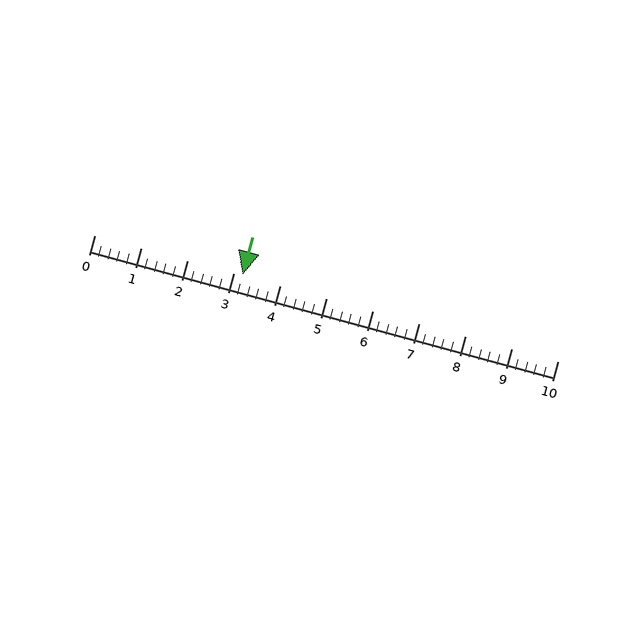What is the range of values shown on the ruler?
The ruler shows values from 0 to 10.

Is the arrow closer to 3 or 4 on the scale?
The arrow is closer to 3.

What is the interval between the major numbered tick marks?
The major tick marks are spaced 1 units apart.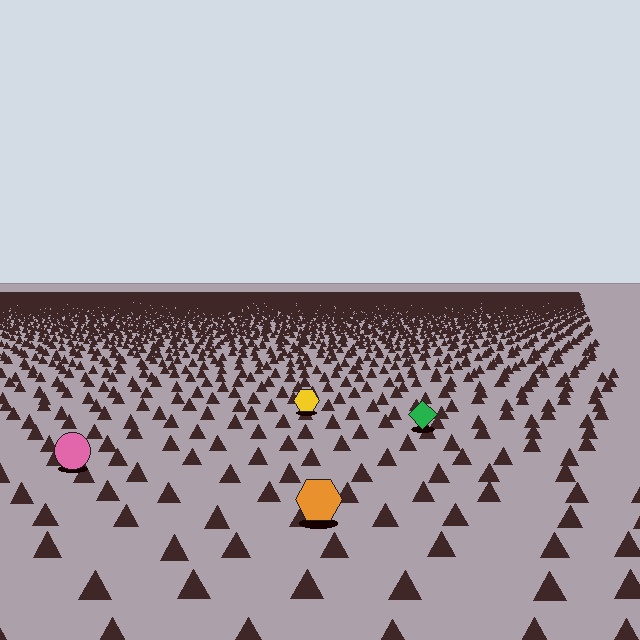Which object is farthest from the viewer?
The yellow hexagon is farthest from the viewer. It appears smaller and the ground texture around it is denser.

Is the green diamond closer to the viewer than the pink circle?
No. The pink circle is closer — you can tell from the texture gradient: the ground texture is coarser near it.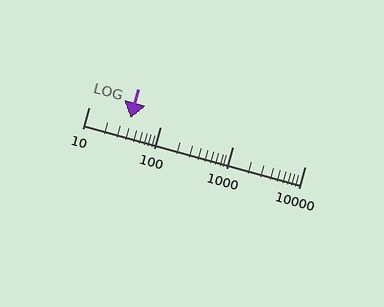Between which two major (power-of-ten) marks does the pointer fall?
The pointer is between 10 and 100.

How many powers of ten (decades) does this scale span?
The scale spans 3 decades, from 10 to 10000.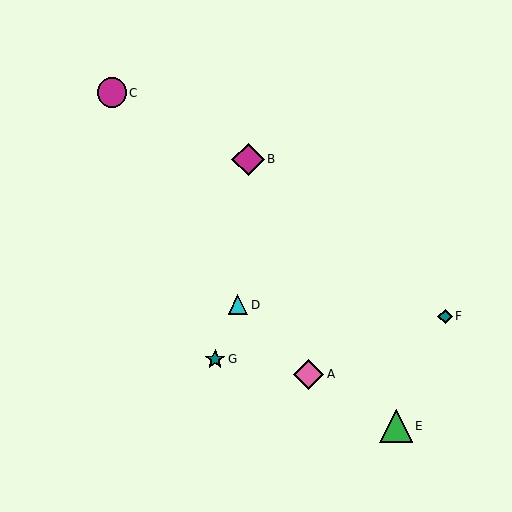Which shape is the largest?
The green triangle (labeled E) is the largest.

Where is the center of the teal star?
The center of the teal star is at (215, 359).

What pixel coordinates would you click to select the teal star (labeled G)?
Click at (215, 359) to select the teal star G.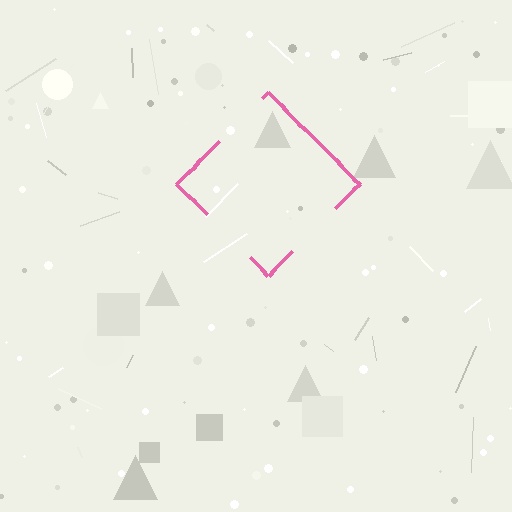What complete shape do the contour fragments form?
The contour fragments form a diamond.